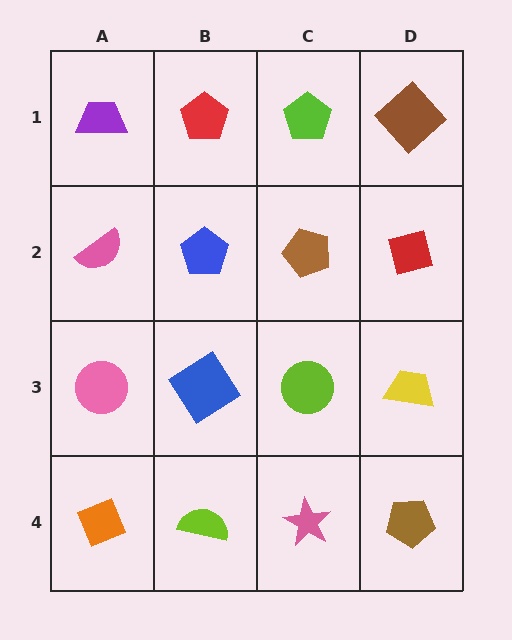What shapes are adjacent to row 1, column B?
A blue pentagon (row 2, column B), a purple trapezoid (row 1, column A), a lime pentagon (row 1, column C).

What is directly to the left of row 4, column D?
A pink star.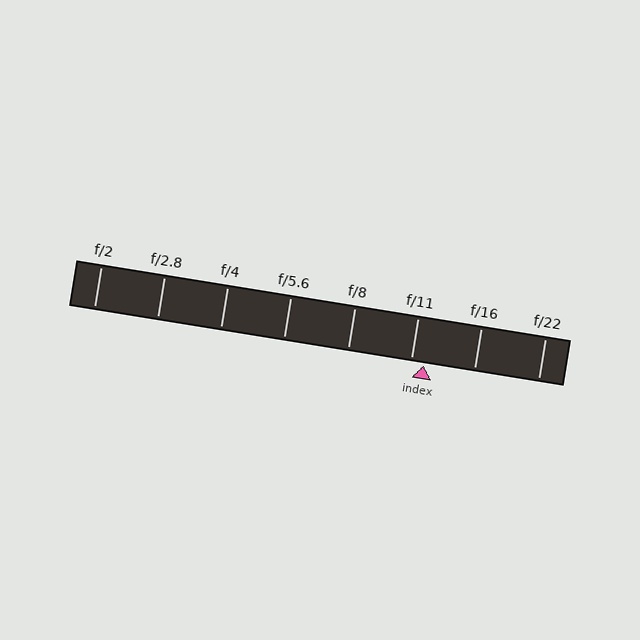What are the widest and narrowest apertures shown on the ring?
The widest aperture shown is f/2 and the narrowest is f/22.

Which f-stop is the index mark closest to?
The index mark is closest to f/11.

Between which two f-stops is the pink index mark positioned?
The index mark is between f/11 and f/16.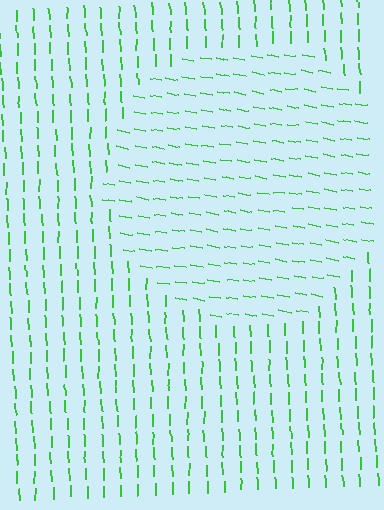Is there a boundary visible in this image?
Yes, there is a texture boundary formed by a change in line orientation.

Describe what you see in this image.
The image is filled with small green line segments. A circle region in the image has lines oriented differently from the surrounding lines, creating a visible texture boundary.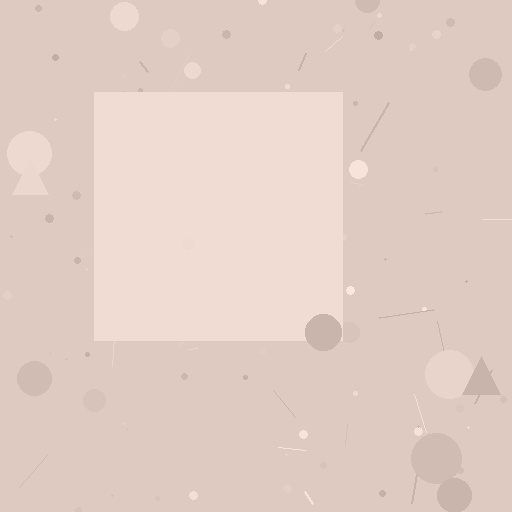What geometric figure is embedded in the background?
A square is embedded in the background.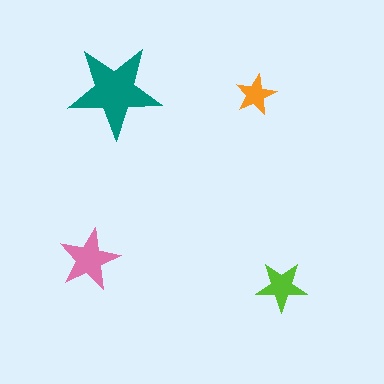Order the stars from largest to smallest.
the teal one, the pink one, the lime one, the orange one.